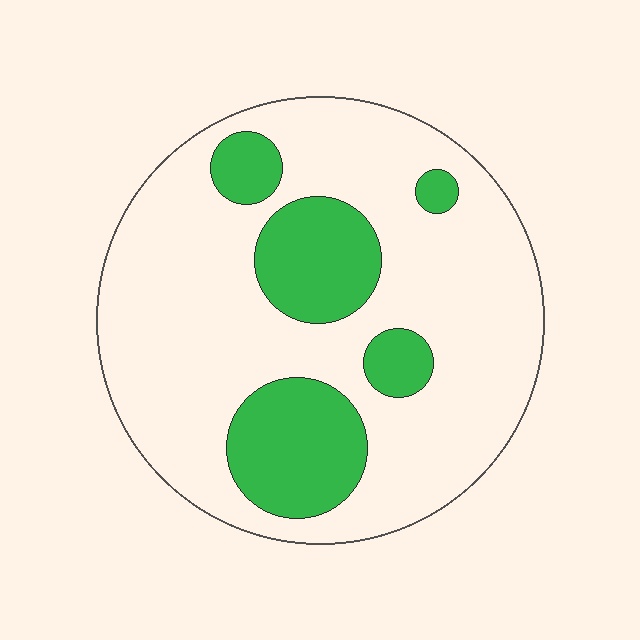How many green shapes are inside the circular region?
5.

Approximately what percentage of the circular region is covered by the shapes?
Approximately 25%.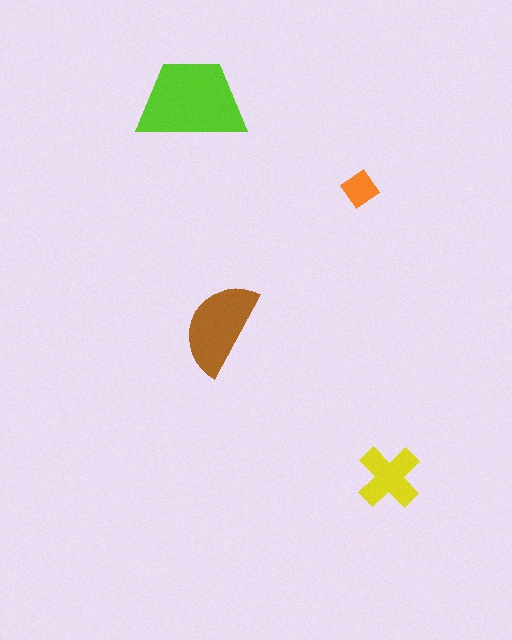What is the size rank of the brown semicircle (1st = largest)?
2nd.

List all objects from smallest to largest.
The orange diamond, the yellow cross, the brown semicircle, the lime trapezoid.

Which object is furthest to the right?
The yellow cross is rightmost.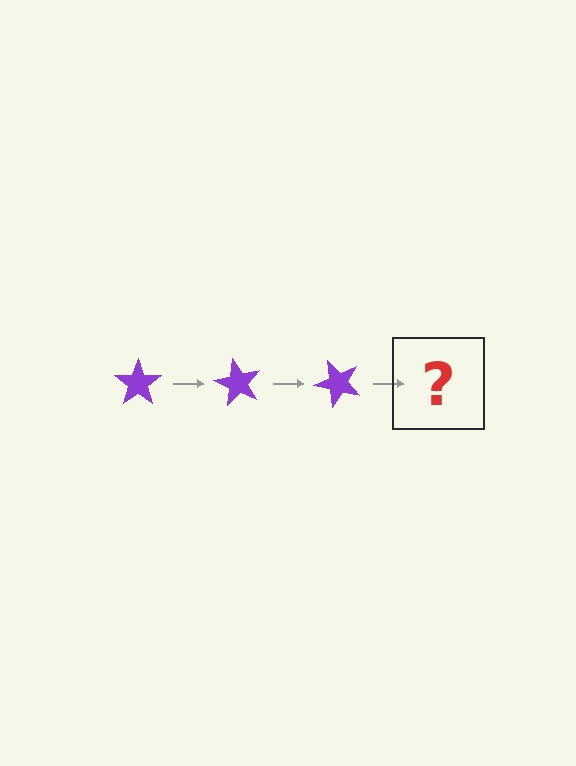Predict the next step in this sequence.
The next step is a purple star rotated 180 degrees.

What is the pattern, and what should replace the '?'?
The pattern is that the star rotates 60 degrees each step. The '?' should be a purple star rotated 180 degrees.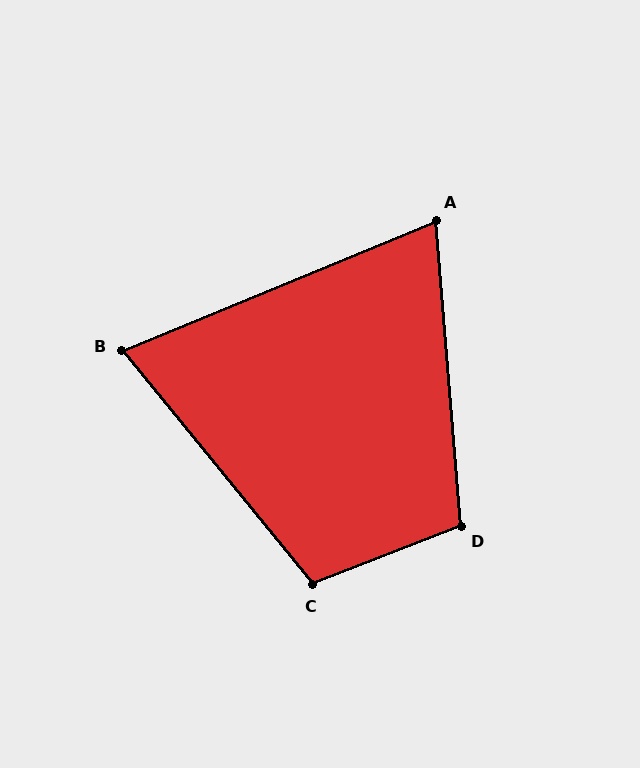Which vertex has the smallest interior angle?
A, at approximately 72 degrees.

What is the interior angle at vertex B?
Approximately 73 degrees (acute).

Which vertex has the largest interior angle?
C, at approximately 108 degrees.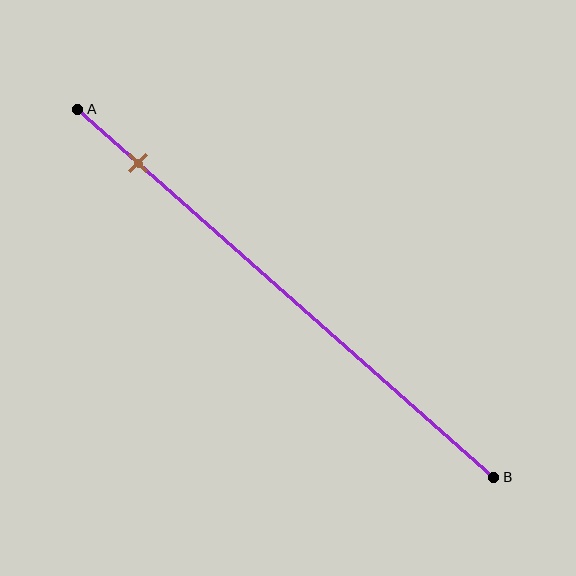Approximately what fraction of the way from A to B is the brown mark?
The brown mark is approximately 15% of the way from A to B.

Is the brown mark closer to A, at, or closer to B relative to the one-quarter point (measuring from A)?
The brown mark is closer to point A than the one-quarter point of segment AB.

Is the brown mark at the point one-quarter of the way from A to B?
No, the mark is at about 15% from A, not at the 25% one-quarter point.